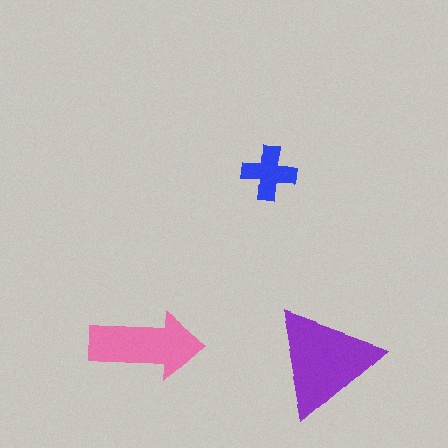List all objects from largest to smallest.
The purple triangle, the pink arrow, the blue cross.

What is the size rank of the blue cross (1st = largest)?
3rd.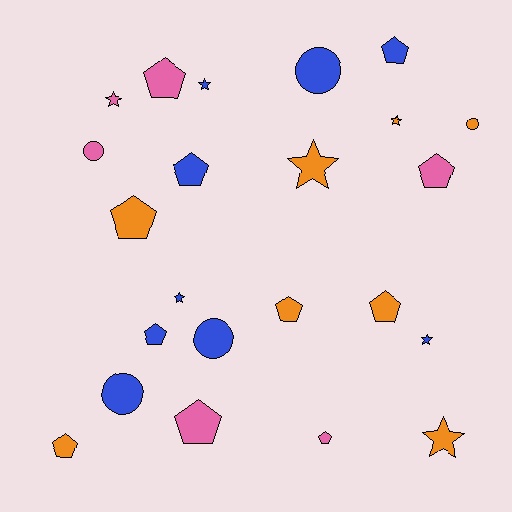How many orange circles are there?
There is 1 orange circle.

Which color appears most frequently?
Blue, with 9 objects.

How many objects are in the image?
There are 23 objects.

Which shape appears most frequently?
Pentagon, with 11 objects.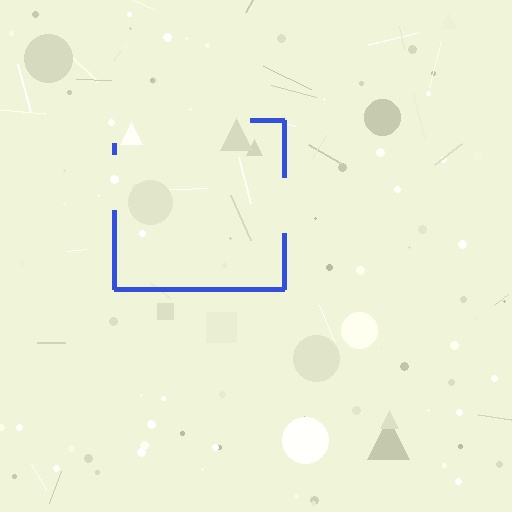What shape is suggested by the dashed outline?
The dashed outline suggests a square.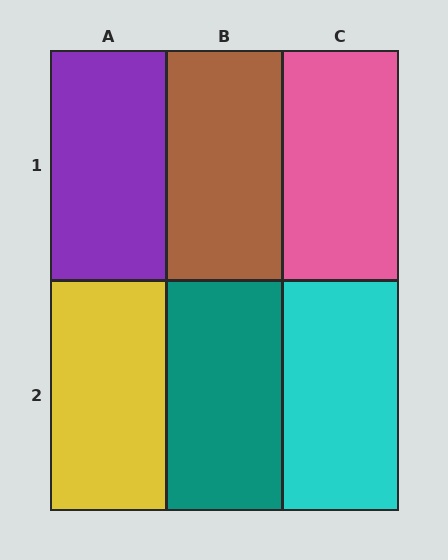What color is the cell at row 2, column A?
Yellow.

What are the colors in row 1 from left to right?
Purple, brown, pink.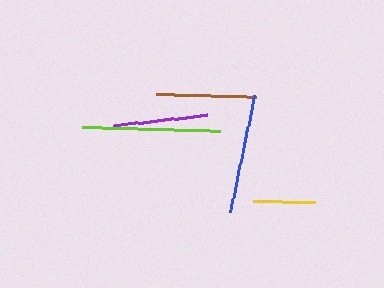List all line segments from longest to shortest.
From longest to shortest: lime, blue, brown, purple, yellow.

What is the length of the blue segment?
The blue segment is approximately 120 pixels long.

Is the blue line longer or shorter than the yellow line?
The blue line is longer than the yellow line.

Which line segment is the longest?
The lime line is the longest at approximately 138 pixels.